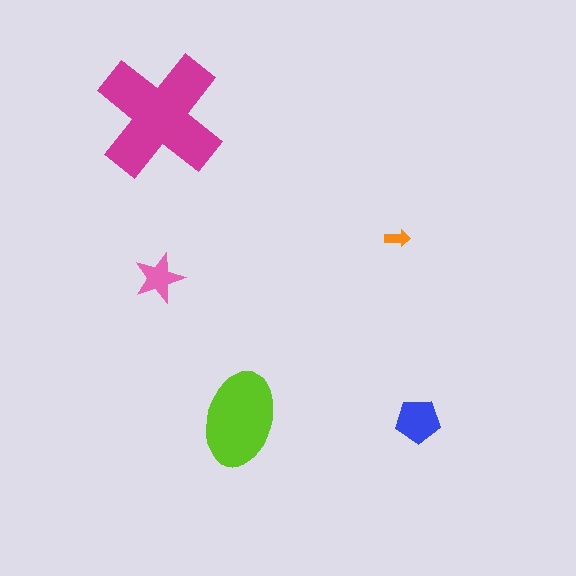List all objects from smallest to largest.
The orange arrow, the pink star, the blue pentagon, the lime ellipse, the magenta cross.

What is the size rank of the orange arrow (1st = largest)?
5th.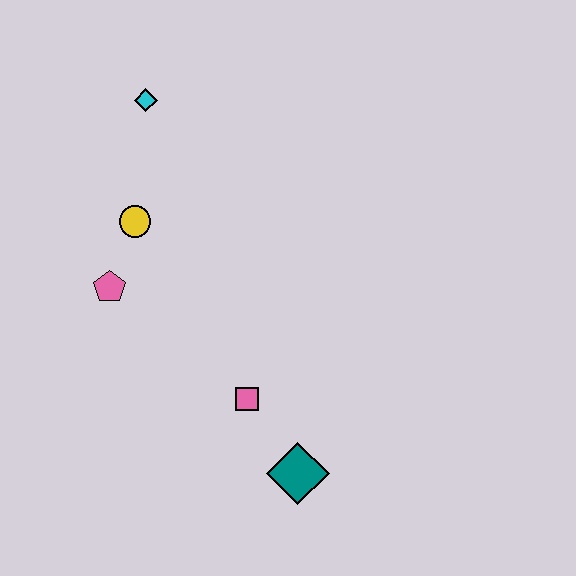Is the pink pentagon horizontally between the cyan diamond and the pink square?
No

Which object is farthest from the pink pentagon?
The teal diamond is farthest from the pink pentagon.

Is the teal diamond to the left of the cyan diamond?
No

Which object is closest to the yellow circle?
The pink pentagon is closest to the yellow circle.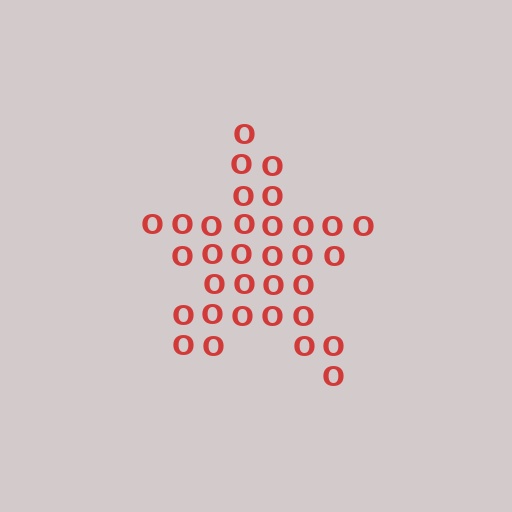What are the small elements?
The small elements are letter O's.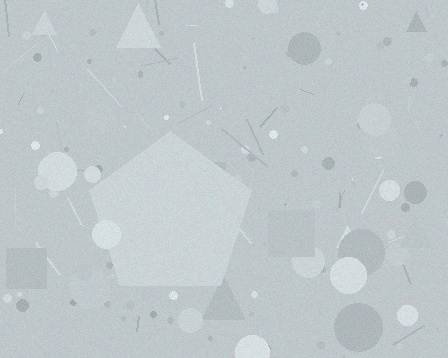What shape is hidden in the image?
A pentagon is hidden in the image.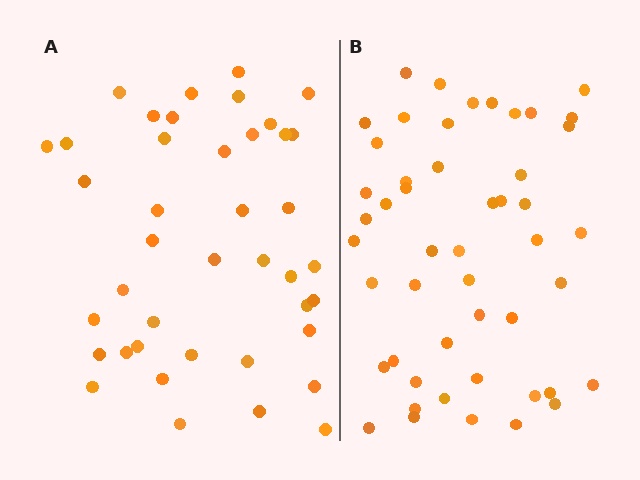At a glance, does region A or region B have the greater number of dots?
Region B (the right region) has more dots.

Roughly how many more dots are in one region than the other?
Region B has roughly 8 or so more dots than region A.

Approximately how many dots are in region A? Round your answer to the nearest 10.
About 40 dots. (The exact count is 41, which rounds to 40.)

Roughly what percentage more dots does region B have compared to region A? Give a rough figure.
About 20% more.